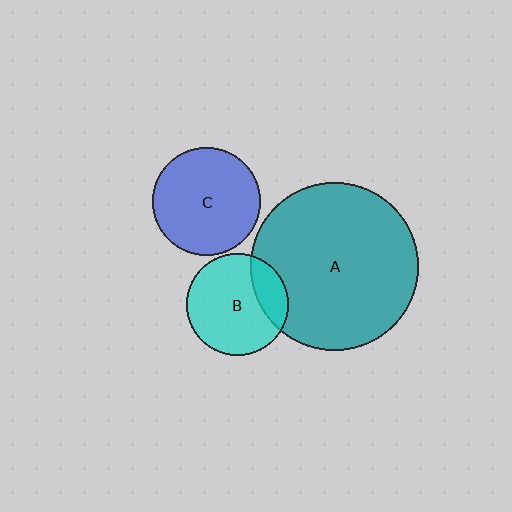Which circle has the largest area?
Circle A (teal).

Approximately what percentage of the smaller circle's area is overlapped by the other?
Approximately 20%.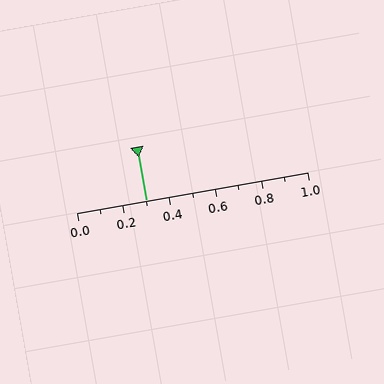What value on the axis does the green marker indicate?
The marker indicates approximately 0.3.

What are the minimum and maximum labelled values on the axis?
The axis runs from 0.0 to 1.0.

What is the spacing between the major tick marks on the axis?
The major ticks are spaced 0.2 apart.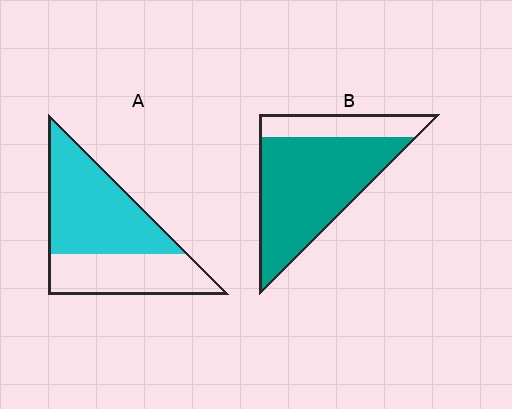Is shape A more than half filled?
Yes.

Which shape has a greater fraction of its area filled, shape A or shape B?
Shape B.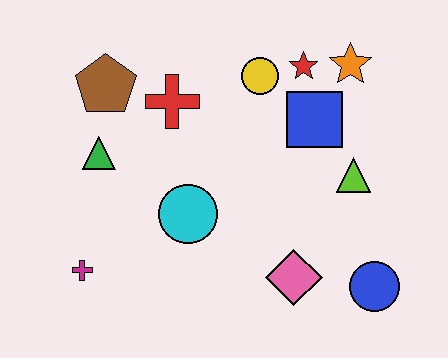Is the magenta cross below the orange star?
Yes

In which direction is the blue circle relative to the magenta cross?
The blue circle is to the right of the magenta cross.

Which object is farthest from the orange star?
The magenta cross is farthest from the orange star.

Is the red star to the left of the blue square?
Yes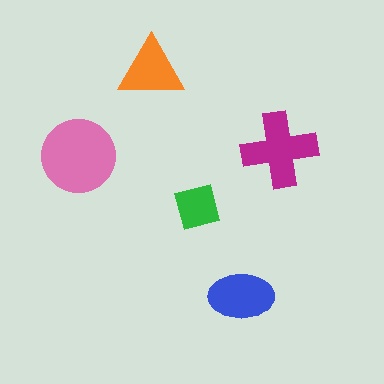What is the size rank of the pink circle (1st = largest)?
1st.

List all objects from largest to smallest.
The pink circle, the magenta cross, the blue ellipse, the orange triangle, the green square.